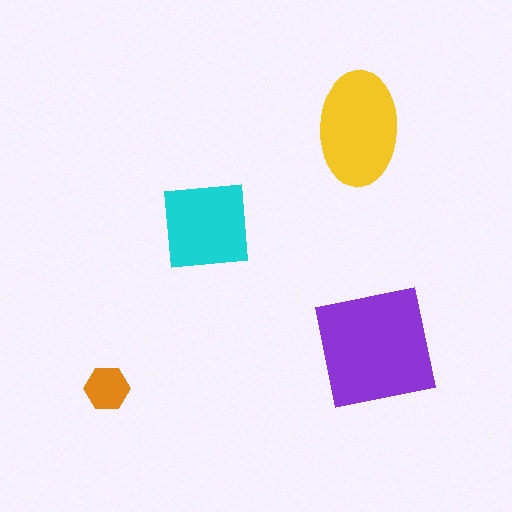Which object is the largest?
The purple square.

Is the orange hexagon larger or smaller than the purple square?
Smaller.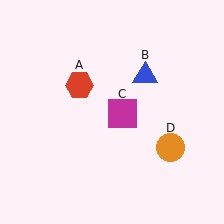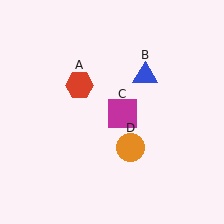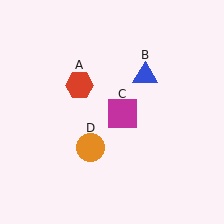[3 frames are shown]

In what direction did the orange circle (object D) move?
The orange circle (object D) moved left.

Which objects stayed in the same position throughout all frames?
Red hexagon (object A) and blue triangle (object B) and magenta square (object C) remained stationary.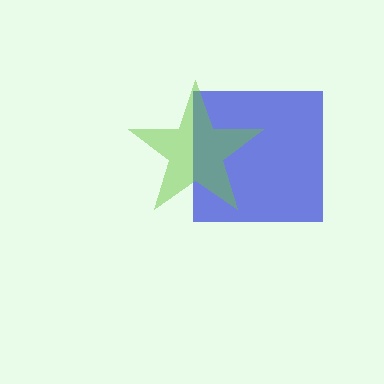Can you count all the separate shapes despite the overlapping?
Yes, there are 2 separate shapes.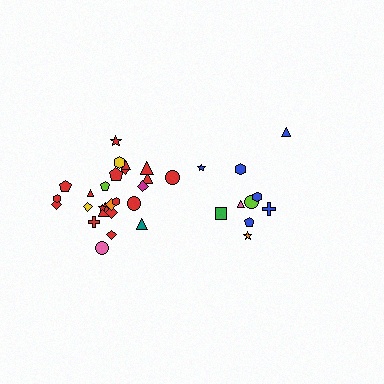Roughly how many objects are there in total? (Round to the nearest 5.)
Roughly 35 objects in total.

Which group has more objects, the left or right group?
The left group.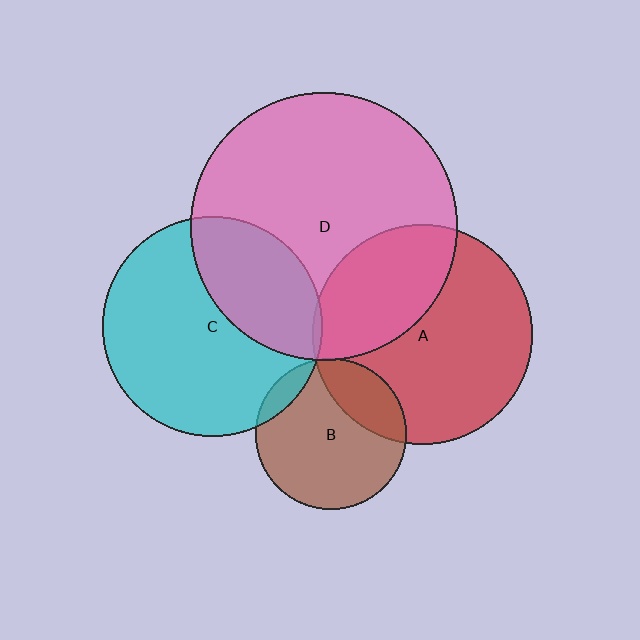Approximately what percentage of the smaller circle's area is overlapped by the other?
Approximately 35%.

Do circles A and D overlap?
Yes.